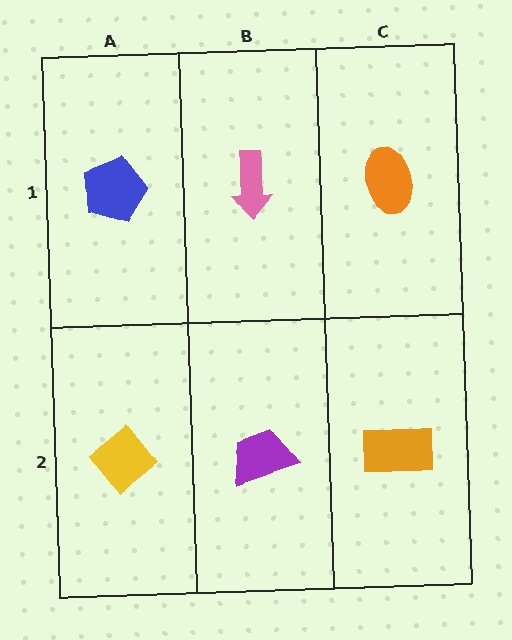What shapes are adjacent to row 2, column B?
A pink arrow (row 1, column B), a yellow diamond (row 2, column A), an orange rectangle (row 2, column C).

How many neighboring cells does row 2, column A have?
2.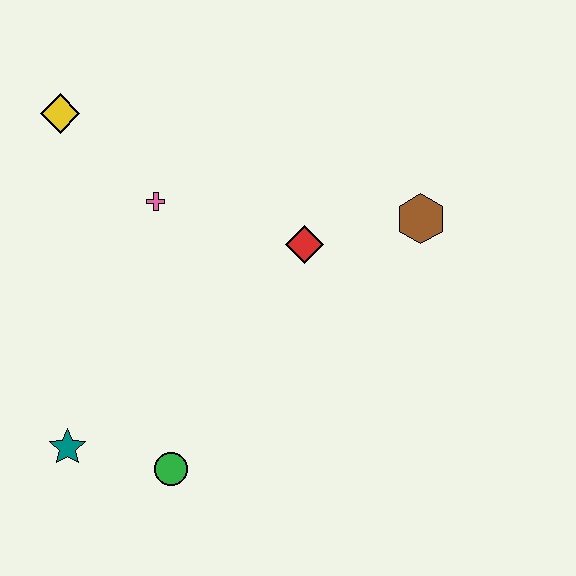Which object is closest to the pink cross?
The yellow diamond is closest to the pink cross.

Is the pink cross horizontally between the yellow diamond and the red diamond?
Yes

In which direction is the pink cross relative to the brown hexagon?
The pink cross is to the left of the brown hexagon.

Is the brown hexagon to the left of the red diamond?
No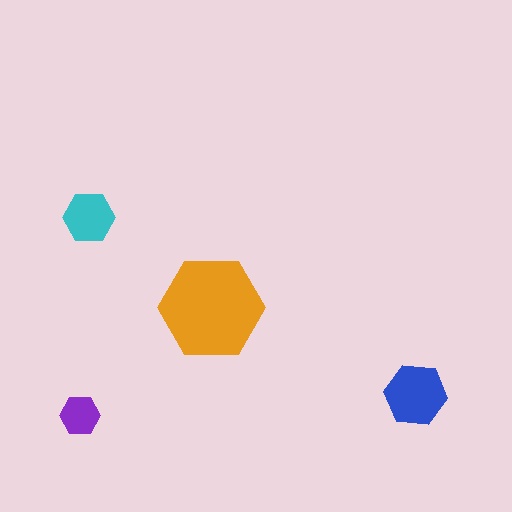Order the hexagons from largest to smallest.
the orange one, the blue one, the cyan one, the purple one.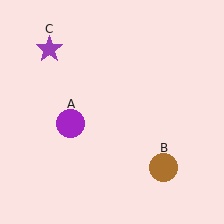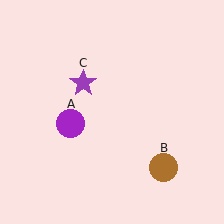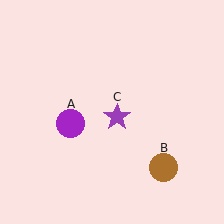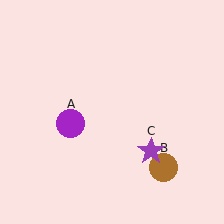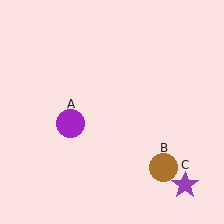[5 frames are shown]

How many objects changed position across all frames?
1 object changed position: purple star (object C).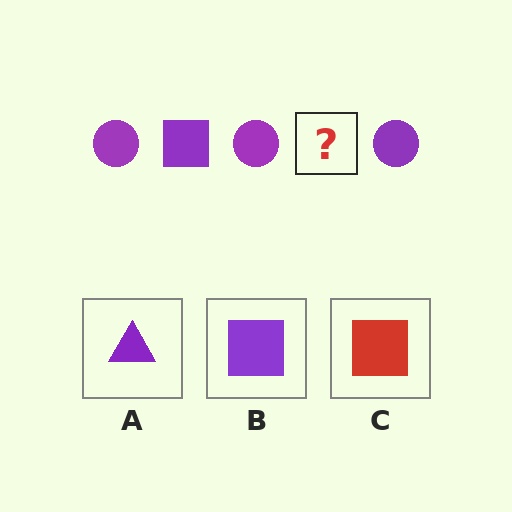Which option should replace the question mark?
Option B.